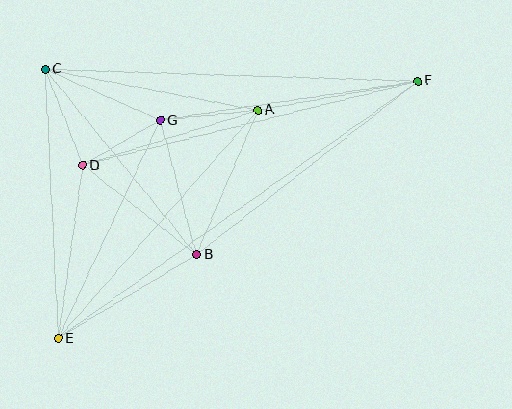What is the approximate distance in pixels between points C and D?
The distance between C and D is approximately 103 pixels.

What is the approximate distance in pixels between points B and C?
The distance between B and C is approximately 239 pixels.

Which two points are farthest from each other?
Points E and F are farthest from each other.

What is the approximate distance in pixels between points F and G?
The distance between F and G is approximately 261 pixels.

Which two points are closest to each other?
Points D and G are closest to each other.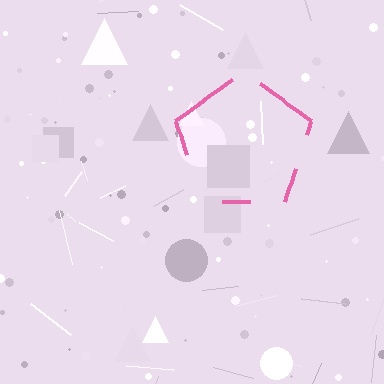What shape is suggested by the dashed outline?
The dashed outline suggests a pentagon.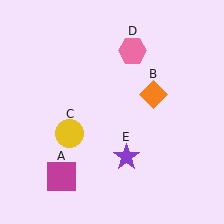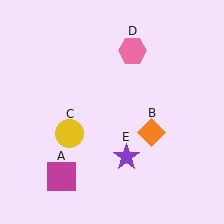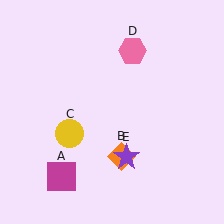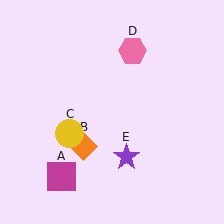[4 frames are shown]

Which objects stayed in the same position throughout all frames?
Magenta square (object A) and yellow circle (object C) and pink hexagon (object D) and purple star (object E) remained stationary.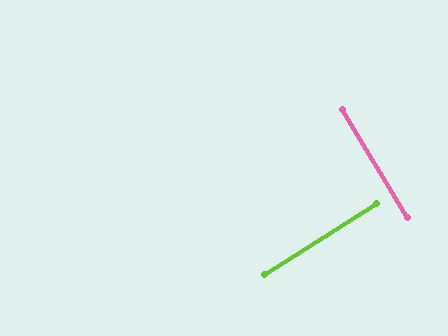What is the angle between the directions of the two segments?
Approximately 89 degrees.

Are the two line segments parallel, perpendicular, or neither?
Perpendicular — they meet at approximately 89°.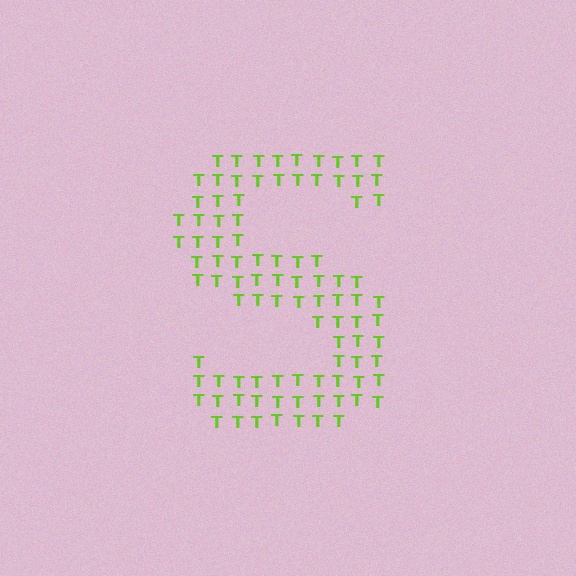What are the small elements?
The small elements are letter T's.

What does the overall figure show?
The overall figure shows the letter S.